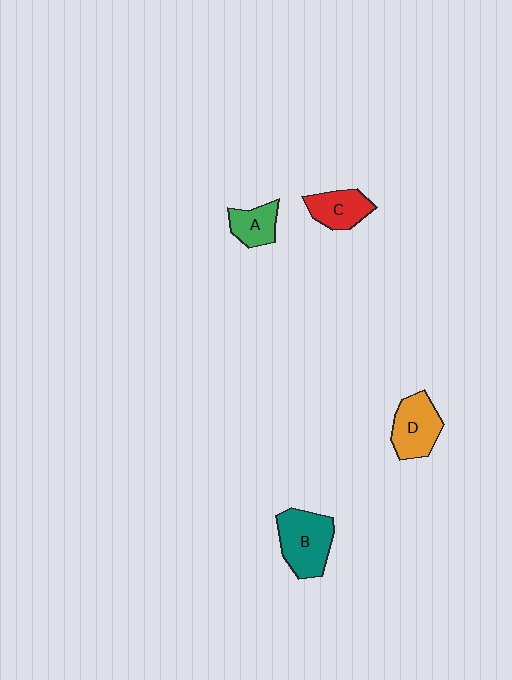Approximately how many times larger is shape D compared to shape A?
Approximately 1.5 times.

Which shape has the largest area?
Shape B (teal).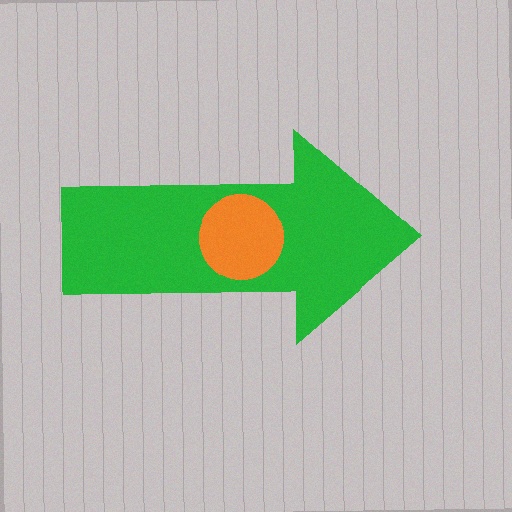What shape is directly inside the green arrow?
The orange circle.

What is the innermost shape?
The orange circle.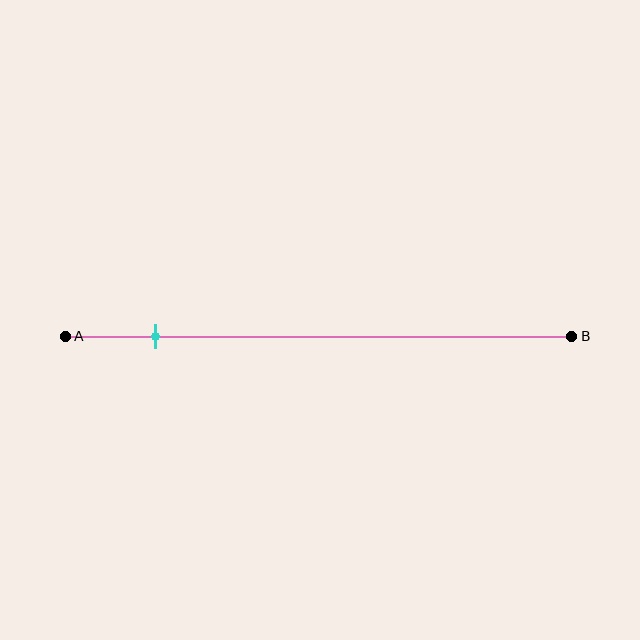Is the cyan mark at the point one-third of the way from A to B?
No, the mark is at about 20% from A, not at the 33% one-third point.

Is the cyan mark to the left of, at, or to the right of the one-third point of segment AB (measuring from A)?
The cyan mark is to the left of the one-third point of segment AB.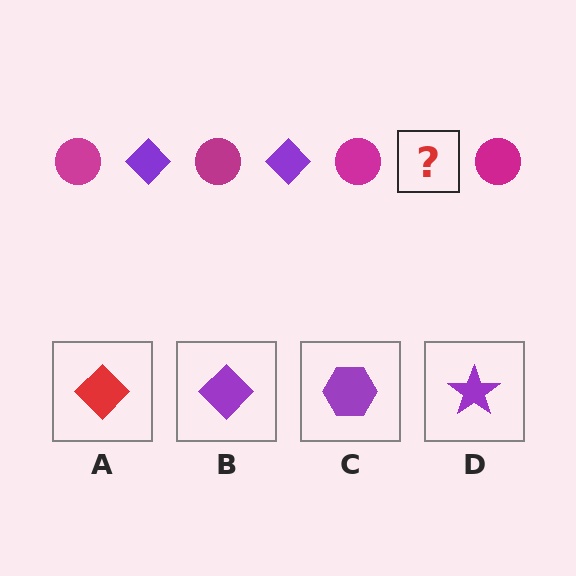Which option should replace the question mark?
Option B.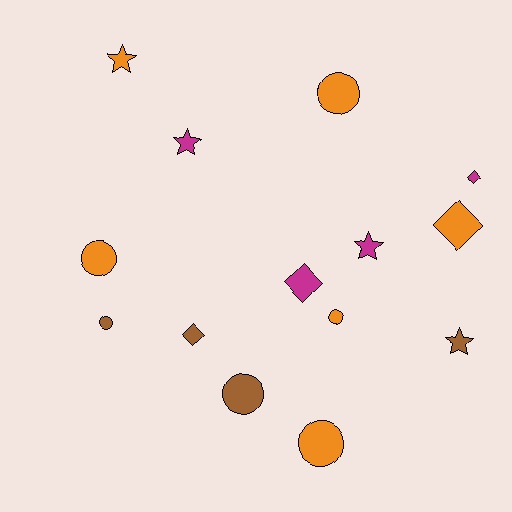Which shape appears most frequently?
Circle, with 6 objects.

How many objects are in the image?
There are 14 objects.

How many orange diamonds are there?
There is 1 orange diamond.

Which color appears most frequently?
Orange, with 6 objects.